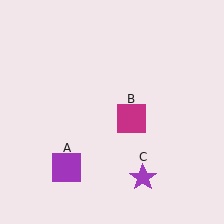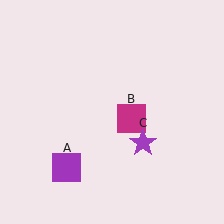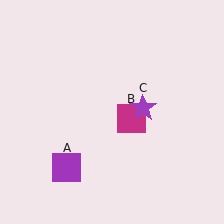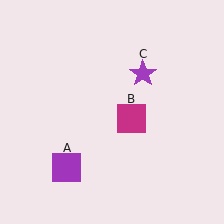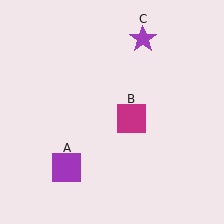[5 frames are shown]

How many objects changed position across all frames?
1 object changed position: purple star (object C).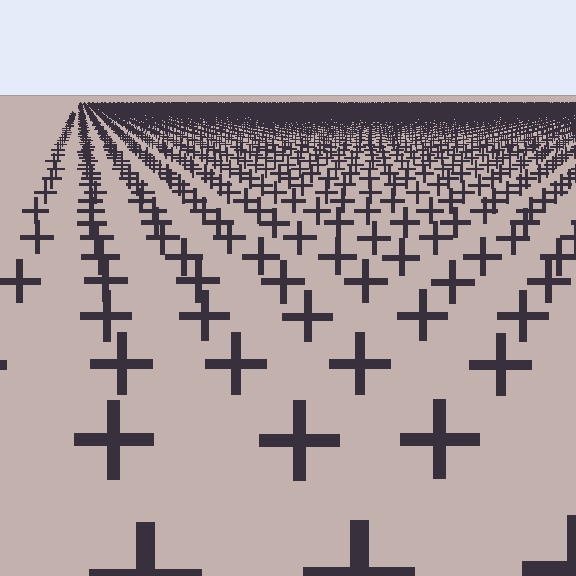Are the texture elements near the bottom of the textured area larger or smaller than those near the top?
Larger. Near the bottom, elements are closer to the viewer and appear at a bigger on-screen size.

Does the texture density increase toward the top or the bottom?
Density increases toward the top.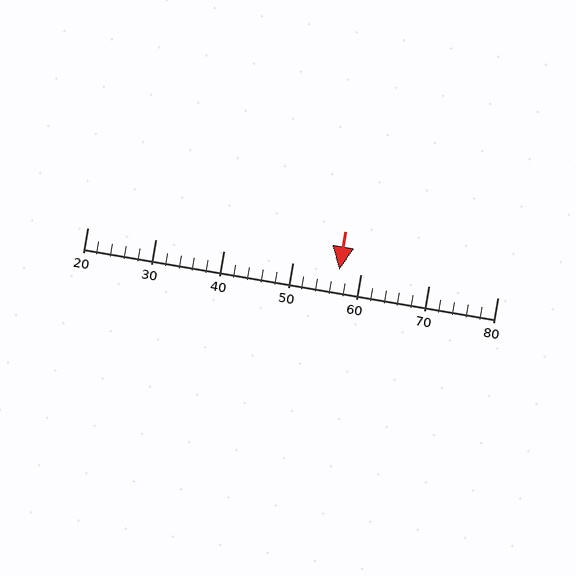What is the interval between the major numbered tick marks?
The major tick marks are spaced 10 units apart.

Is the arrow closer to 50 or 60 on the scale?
The arrow is closer to 60.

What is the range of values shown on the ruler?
The ruler shows values from 20 to 80.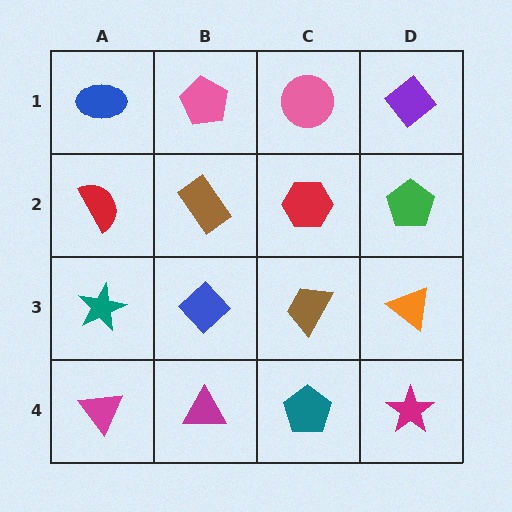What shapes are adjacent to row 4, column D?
An orange triangle (row 3, column D), a teal pentagon (row 4, column C).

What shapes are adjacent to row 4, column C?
A brown trapezoid (row 3, column C), a magenta triangle (row 4, column B), a magenta star (row 4, column D).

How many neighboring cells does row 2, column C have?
4.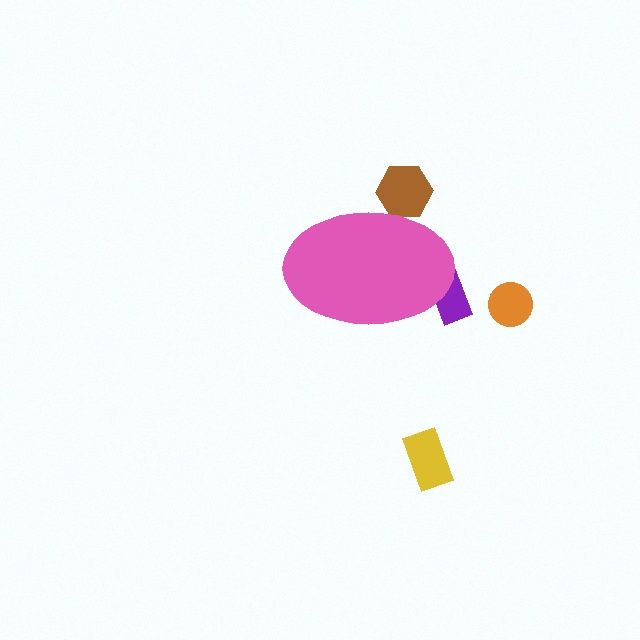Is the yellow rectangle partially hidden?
No, the yellow rectangle is fully visible.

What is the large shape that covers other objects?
A pink ellipse.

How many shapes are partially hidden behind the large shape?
2 shapes are partially hidden.